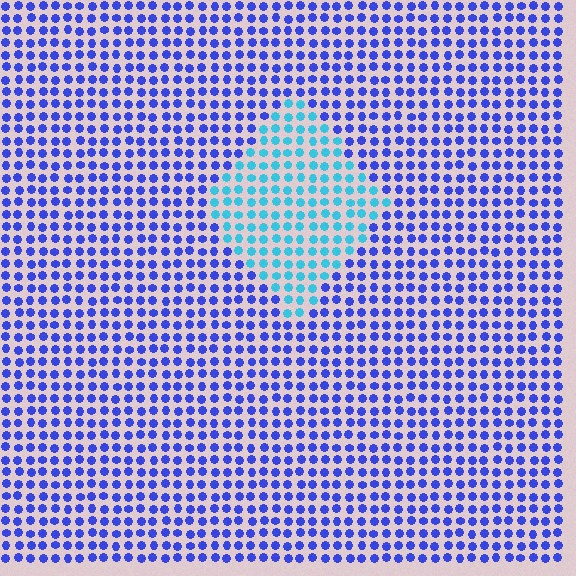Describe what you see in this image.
The image is filled with small blue elements in a uniform arrangement. A diamond-shaped region is visible where the elements are tinted to a slightly different hue, forming a subtle color boundary.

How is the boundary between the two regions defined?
The boundary is defined purely by a slight shift in hue (about 46 degrees). Spacing, size, and orientation are identical on both sides.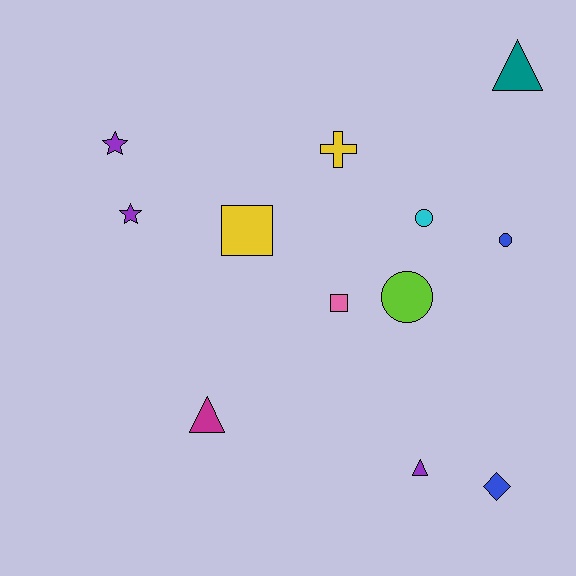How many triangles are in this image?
There are 3 triangles.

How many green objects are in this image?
There are no green objects.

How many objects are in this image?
There are 12 objects.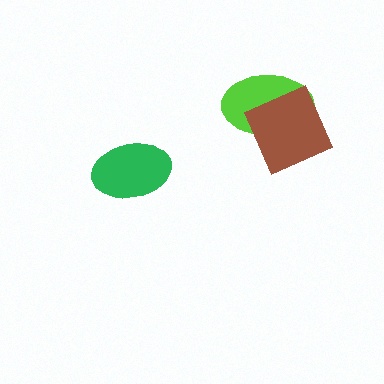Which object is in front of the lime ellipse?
The brown diamond is in front of the lime ellipse.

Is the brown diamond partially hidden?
No, no other shape covers it.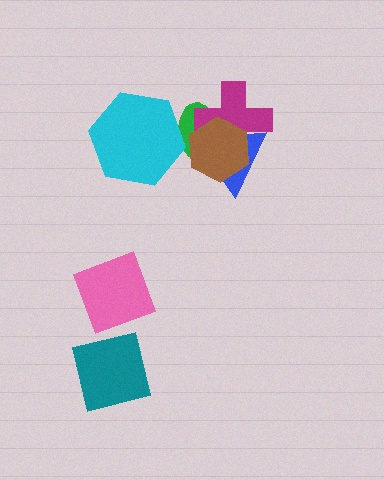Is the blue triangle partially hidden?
Yes, it is partially covered by another shape.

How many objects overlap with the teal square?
0 objects overlap with the teal square.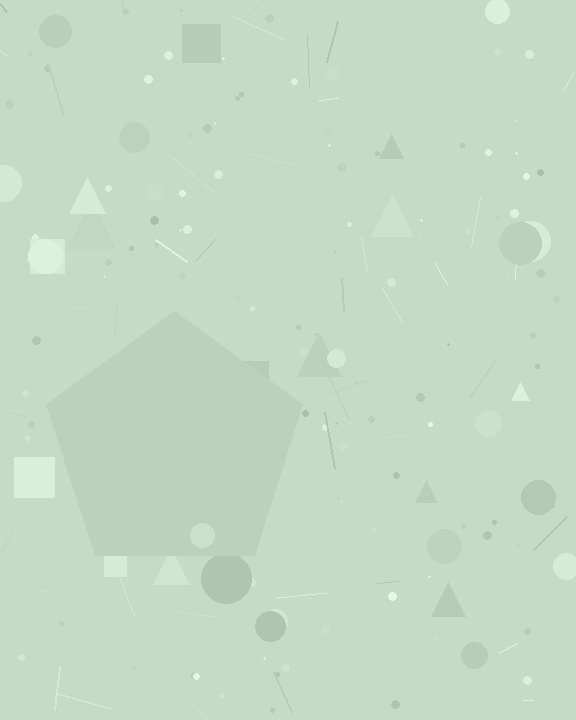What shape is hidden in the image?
A pentagon is hidden in the image.